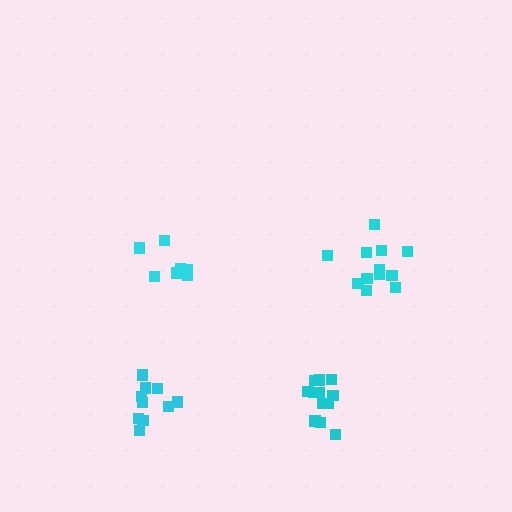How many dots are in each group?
Group 1: 12 dots, Group 2: 7 dots, Group 3: 12 dots, Group 4: 10 dots (41 total).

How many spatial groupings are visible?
There are 4 spatial groupings.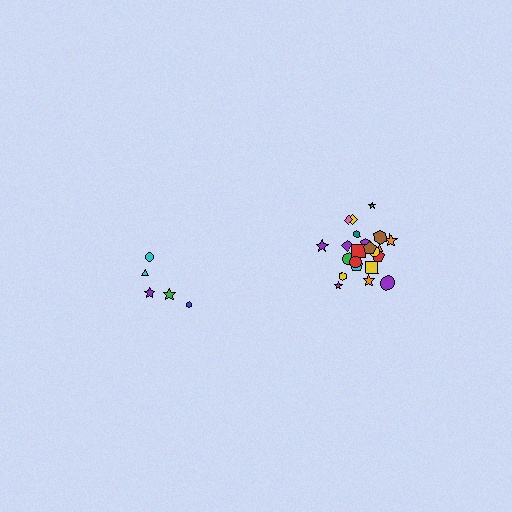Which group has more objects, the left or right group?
The right group.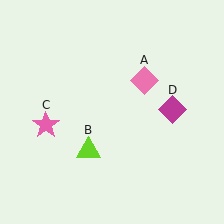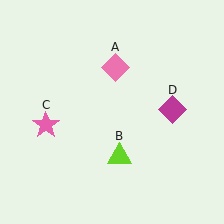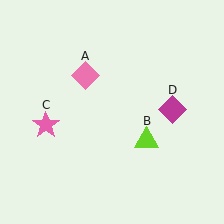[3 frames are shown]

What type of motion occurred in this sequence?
The pink diamond (object A), lime triangle (object B) rotated counterclockwise around the center of the scene.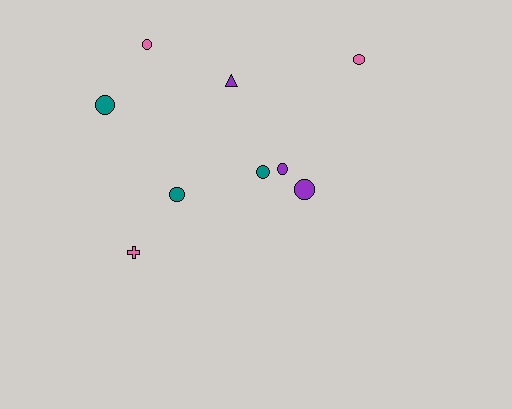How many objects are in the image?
There are 9 objects.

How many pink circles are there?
There are 2 pink circles.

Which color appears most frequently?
Purple, with 3 objects.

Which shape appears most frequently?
Circle, with 7 objects.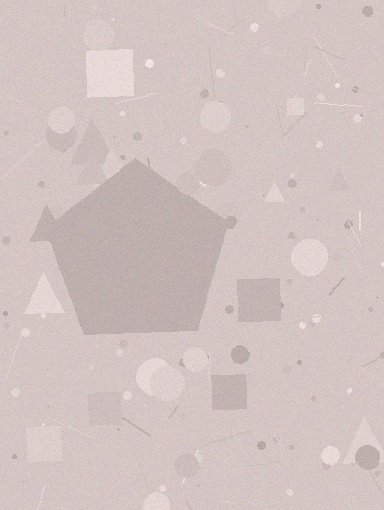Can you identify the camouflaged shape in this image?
The camouflaged shape is a pentagon.